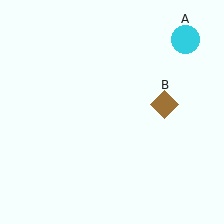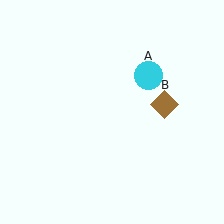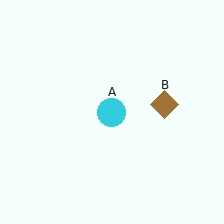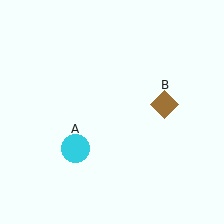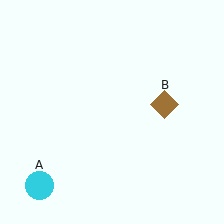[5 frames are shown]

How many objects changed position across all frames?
1 object changed position: cyan circle (object A).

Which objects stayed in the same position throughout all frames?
Brown diamond (object B) remained stationary.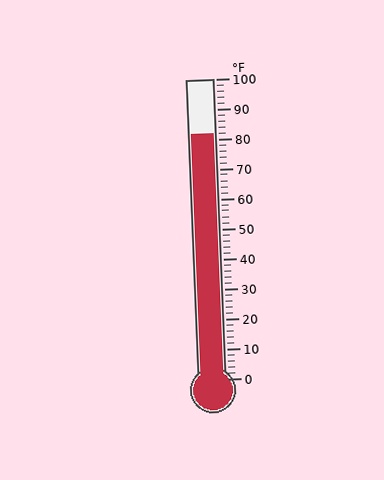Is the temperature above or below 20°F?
The temperature is above 20°F.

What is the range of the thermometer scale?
The thermometer scale ranges from 0°F to 100°F.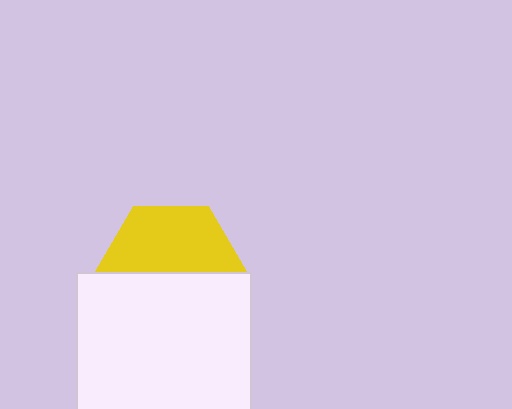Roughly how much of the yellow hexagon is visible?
About half of it is visible (roughly 50%).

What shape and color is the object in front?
The object in front is a white square.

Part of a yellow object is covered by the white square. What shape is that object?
It is a hexagon.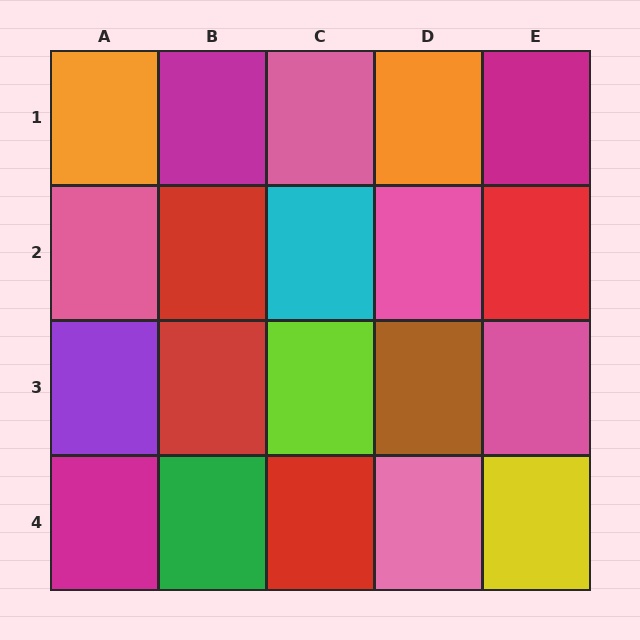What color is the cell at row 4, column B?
Green.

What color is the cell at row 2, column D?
Pink.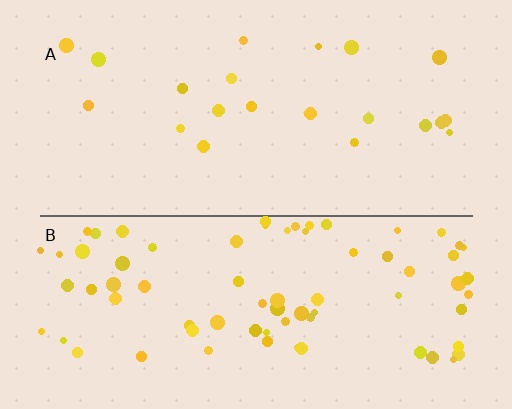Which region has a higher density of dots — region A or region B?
B (the bottom).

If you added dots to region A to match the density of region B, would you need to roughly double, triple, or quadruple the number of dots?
Approximately quadruple.